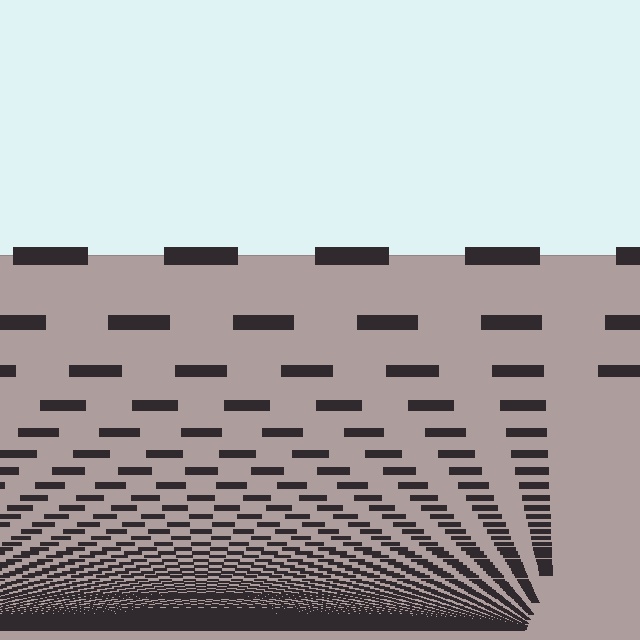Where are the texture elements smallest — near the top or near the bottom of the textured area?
Near the bottom.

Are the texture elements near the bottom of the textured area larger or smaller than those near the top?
Smaller. The gradient is inverted — elements near the bottom are smaller and denser.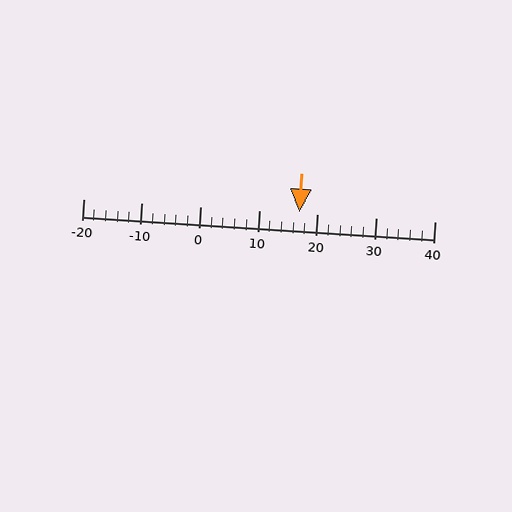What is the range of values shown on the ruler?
The ruler shows values from -20 to 40.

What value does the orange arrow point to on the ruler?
The orange arrow points to approximately 17.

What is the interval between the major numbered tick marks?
The major tick marks are spaced 10 units apart.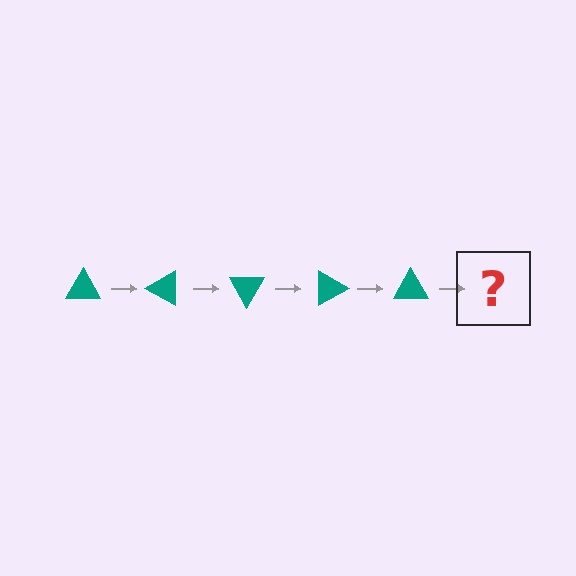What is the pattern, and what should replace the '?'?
The pattern is that the triangle rotates 30 degrees each step. The '?' should be a teal triangle rotated 150 degrees.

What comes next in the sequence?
The next element should be a teal triangle rotated 150 degrees.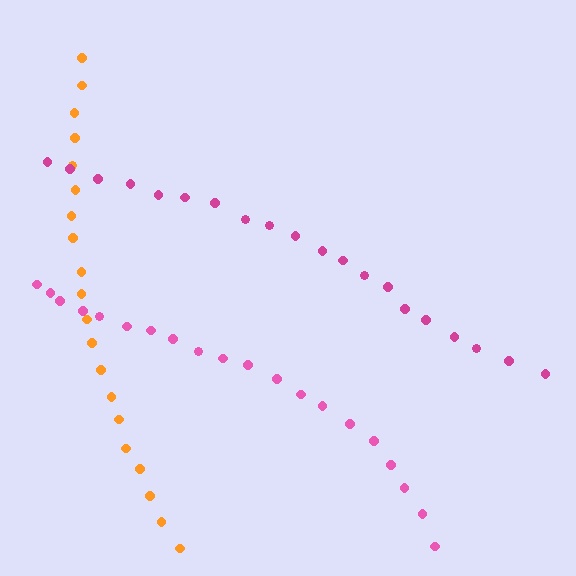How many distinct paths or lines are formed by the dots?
There are 3 distinct paths.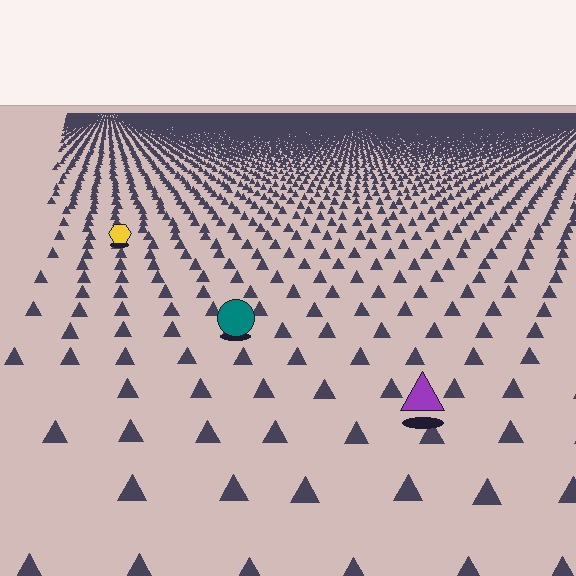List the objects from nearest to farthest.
From nearest to farthest: the purple triangle, the teal circle, the yellow hexagon.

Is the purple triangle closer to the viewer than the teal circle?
Yes. The purple triangle is closer — you can tell from the texture gradient: the ground texture is coarser near it.